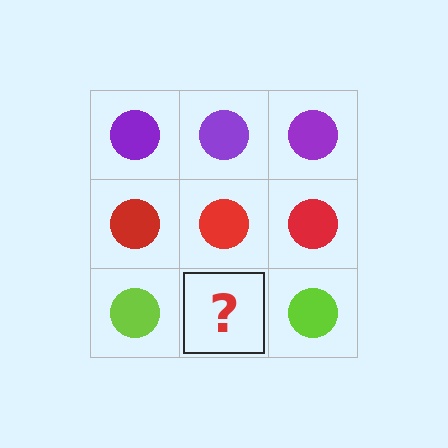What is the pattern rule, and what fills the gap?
The rule is that each row has a consistent color. The gap should be filled with a lime circle.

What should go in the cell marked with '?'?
The missing cell should contain a lime circle.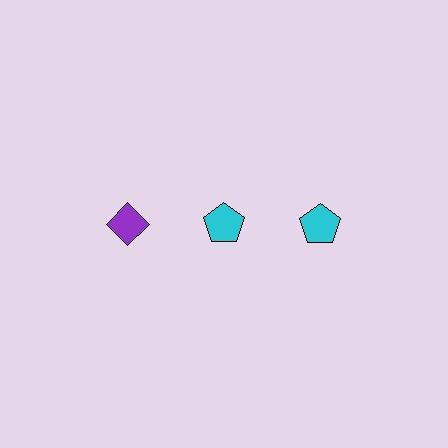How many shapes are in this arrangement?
There are 3 shapes arranged in a grid pattern.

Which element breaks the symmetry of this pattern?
The purple diamond in the top row, leftmost column breaks the symmetry. All other shapes are cyan pentagons.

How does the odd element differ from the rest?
It differs in both color (purple instead of cyan) and shape (diamond instead of pentagon).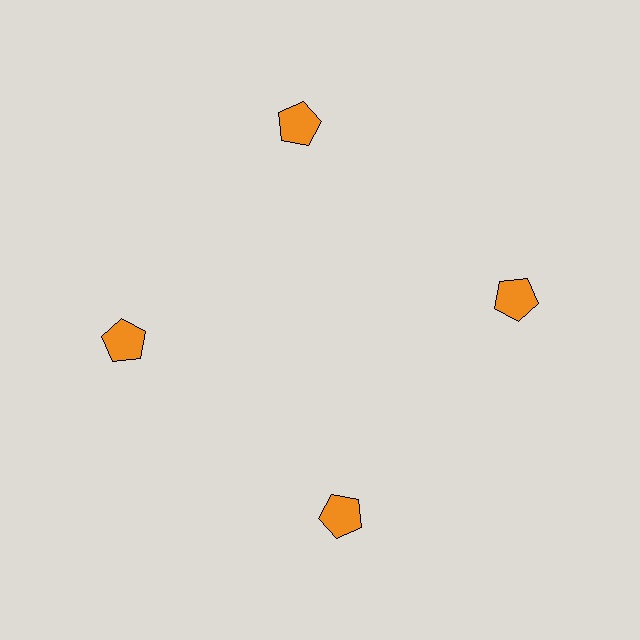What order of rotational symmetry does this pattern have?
This pattern has 4-fold rotational symmetry.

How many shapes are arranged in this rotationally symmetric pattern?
There are 4 shapes, arranged in 4 groups of 1.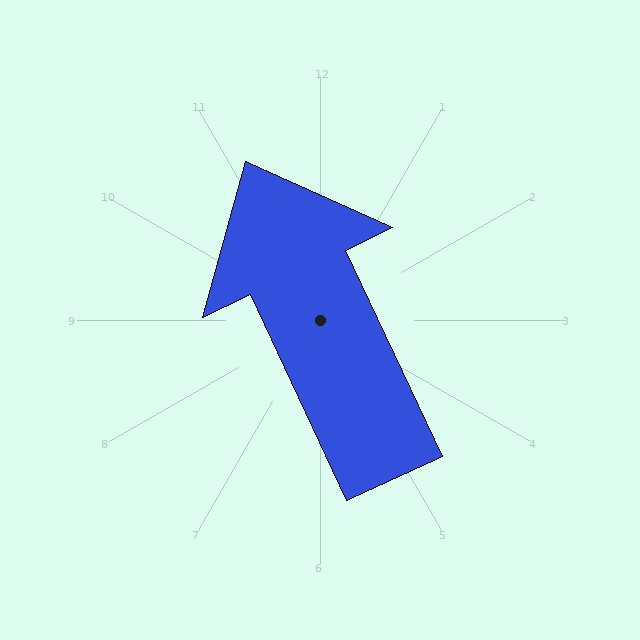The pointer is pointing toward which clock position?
Roughly 11 o'clock.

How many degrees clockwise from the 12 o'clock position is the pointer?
Approximately 335 degrees.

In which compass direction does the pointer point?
Northwest.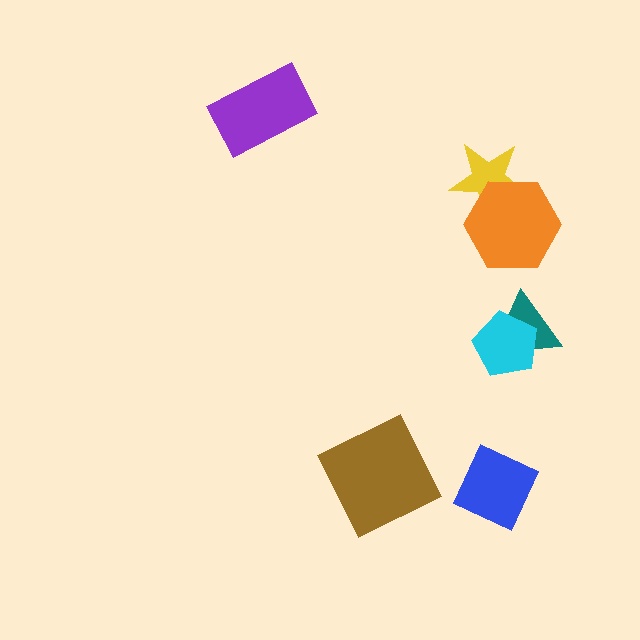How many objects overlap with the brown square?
0 objects overlap with the brown square.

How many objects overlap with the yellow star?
1 object overlaps with the yellow star.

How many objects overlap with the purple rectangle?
0 objects overlap with the purple rectangle.